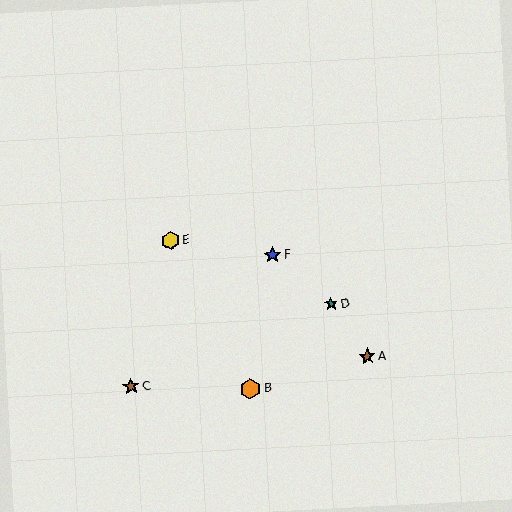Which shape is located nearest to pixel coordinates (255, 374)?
The orange hexagon (labeled B) at (250, 389) is nearest to that location.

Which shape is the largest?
The orange hexagon (labeled B) is the largest.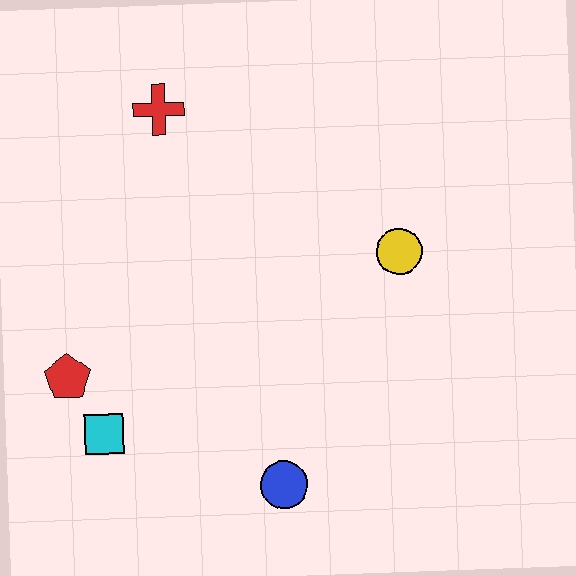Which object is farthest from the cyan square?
The yellow circle is farthest from the cyan square.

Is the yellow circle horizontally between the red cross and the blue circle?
No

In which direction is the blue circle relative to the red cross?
The blue circle is below the red cross.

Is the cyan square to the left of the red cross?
Yes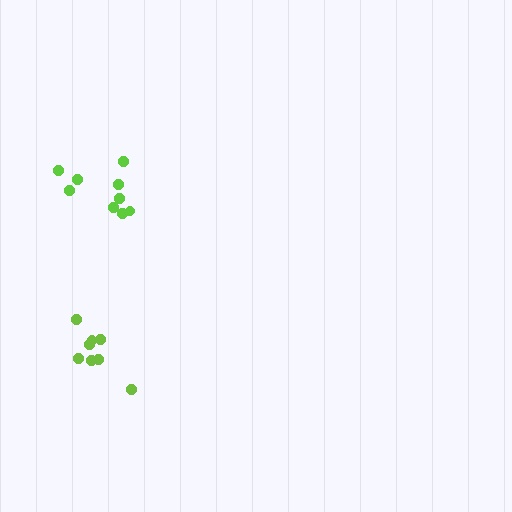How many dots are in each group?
Group 1: 8 dots, Group 2: 9 dots (17 total).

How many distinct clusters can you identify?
There are 2 distinct clusters.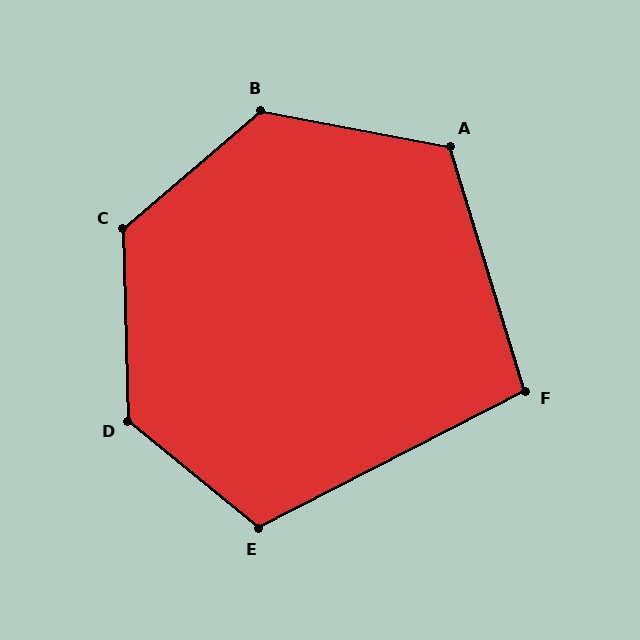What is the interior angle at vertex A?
Approximately 118 degrees (obtuse).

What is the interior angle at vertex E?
Approximately 113 degrees (obtuse).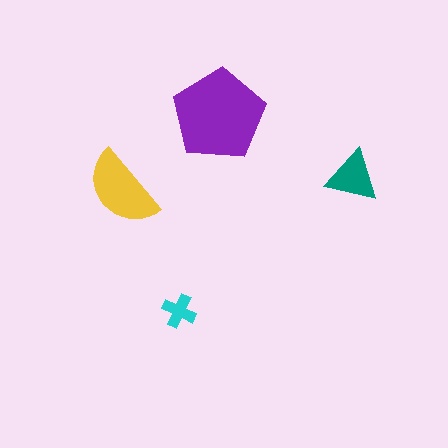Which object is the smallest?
The cyan cross.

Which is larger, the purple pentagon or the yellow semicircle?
The purple pentagon.